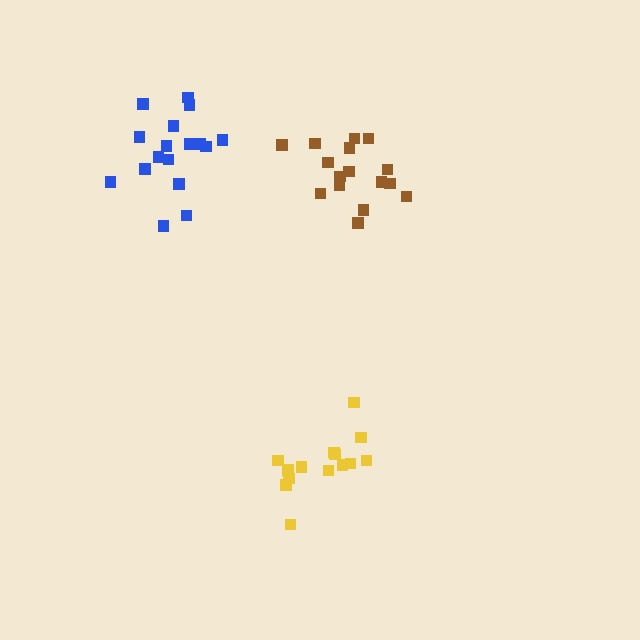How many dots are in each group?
Group 1: 14 dots, Group 2: 16 dots, Group 3: 17 dots (47 total).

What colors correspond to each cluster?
The clusters are colored: yellow, brown, blue.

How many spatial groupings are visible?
There are 3 spatial groupings.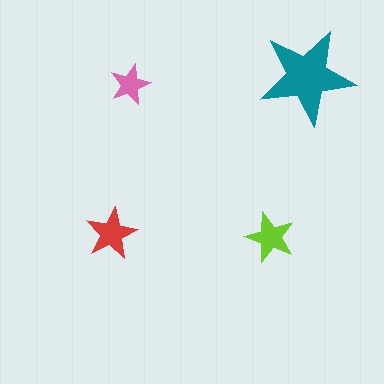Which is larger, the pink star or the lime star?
The lime one.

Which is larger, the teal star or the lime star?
The teal one.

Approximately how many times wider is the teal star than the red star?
About 2 times wider.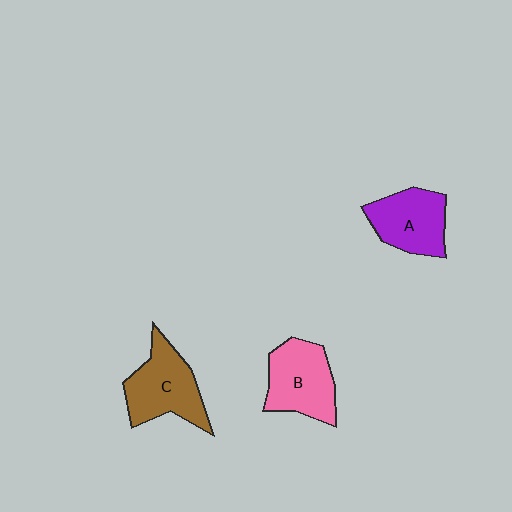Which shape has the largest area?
Shape C (brown).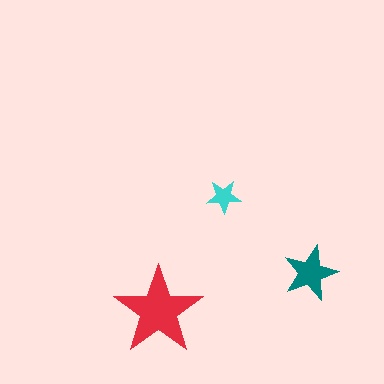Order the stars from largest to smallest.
the red one, the teal one, the cyan one.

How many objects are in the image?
There are 3 objects in the image.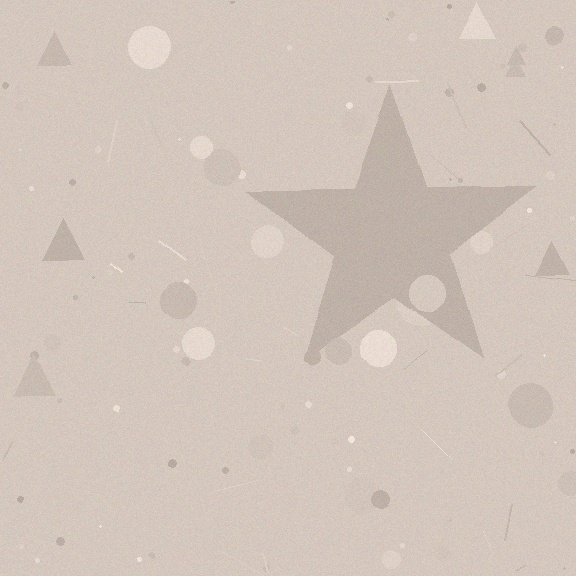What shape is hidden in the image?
A star is hidden in the image.